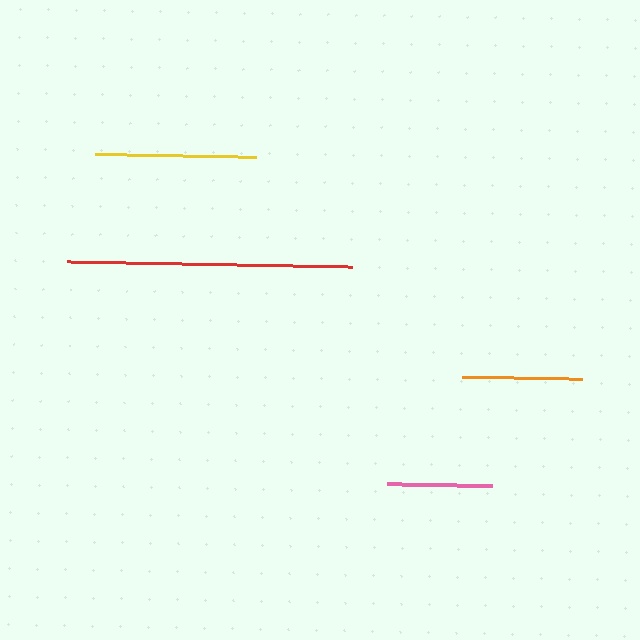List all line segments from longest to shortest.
From longest to shortest: red, yellow, orange, pink.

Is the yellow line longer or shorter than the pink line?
The yellow line is longer than the pink line.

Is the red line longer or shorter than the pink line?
The red line is longer than the pink line.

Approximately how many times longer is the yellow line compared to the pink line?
The yellow line is approximately 1.5 times the length of the pink line.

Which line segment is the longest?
The red line is the longest at approximately 286 pixels.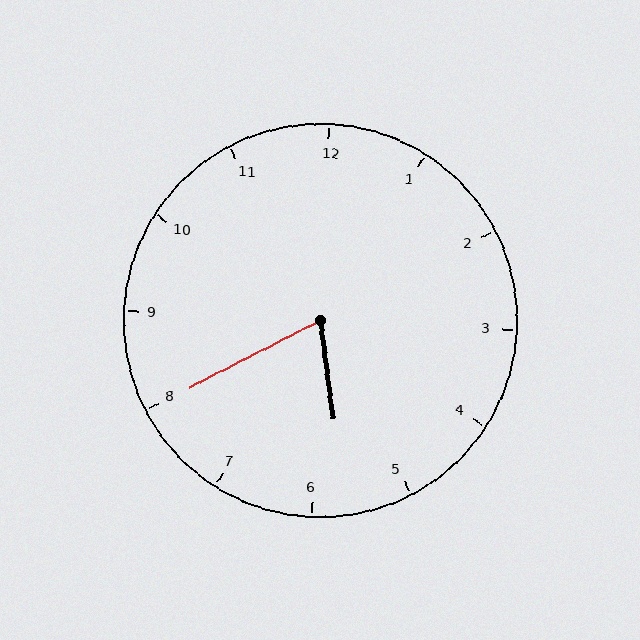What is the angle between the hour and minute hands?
Approximately 70 degrees.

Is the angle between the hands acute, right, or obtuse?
It is acute.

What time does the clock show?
5:40.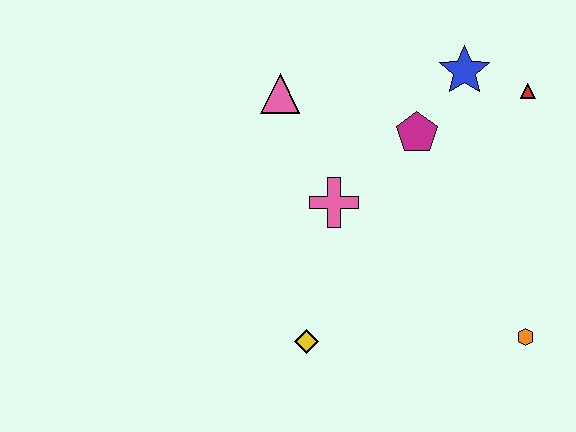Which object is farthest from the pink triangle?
The orange hexagon is farthest from the pink triangle.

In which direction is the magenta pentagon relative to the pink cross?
The magenta pentagon is to the right of the pink cross.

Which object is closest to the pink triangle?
The pink cross is closest to the pink triangle.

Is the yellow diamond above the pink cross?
No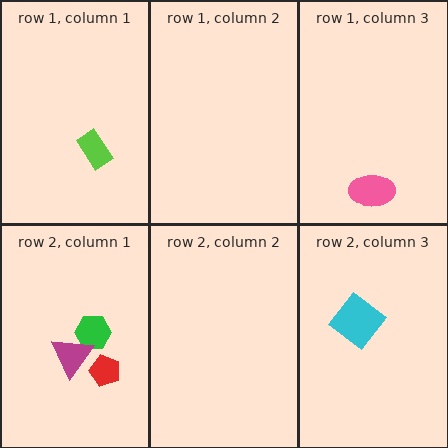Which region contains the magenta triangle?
The row 2, column 1 region.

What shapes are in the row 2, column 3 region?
The cyan diamond.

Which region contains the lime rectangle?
The row 1, column 1 region.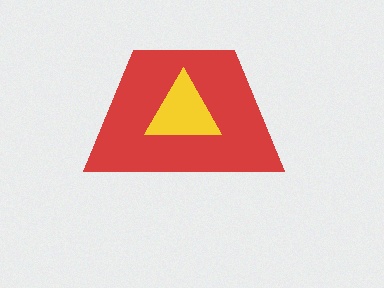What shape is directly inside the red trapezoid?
The yellow triangle.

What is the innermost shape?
The yellow triangle.